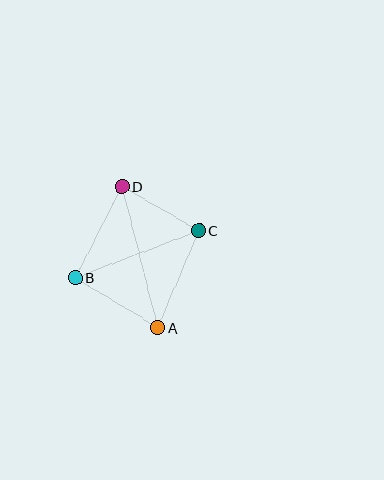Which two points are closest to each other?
Points C and D are closest to each other.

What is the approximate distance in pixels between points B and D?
The distance between B and D is approximately 102 pixels.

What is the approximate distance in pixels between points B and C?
The distance between B and C is approximately 132 pixels.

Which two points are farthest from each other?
Points A and D are farthest from each other.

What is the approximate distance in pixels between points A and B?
The distance between A and B is approximately 97 pixels.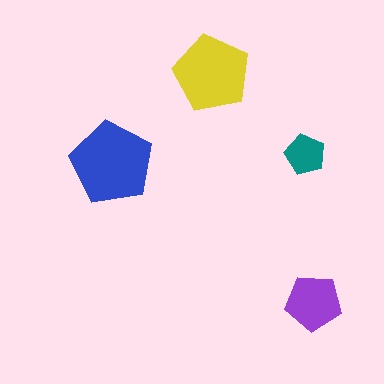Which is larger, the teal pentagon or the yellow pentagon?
The yellow one.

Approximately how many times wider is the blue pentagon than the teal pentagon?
About 2 times wider.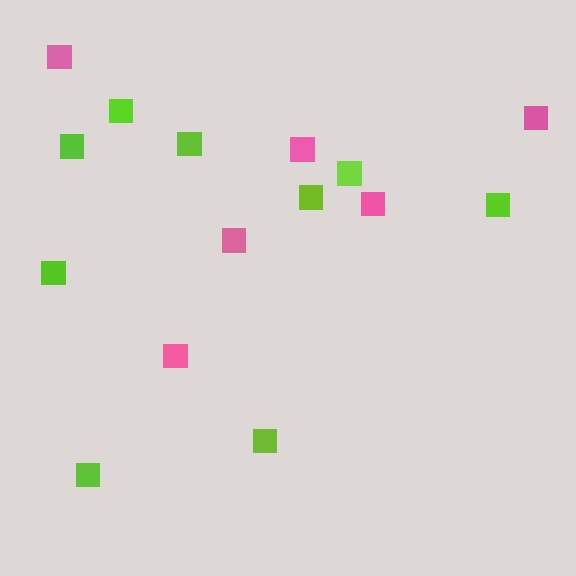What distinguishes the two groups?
There are 2 groups: one group of pink squares (6) and one group of lime squares (9).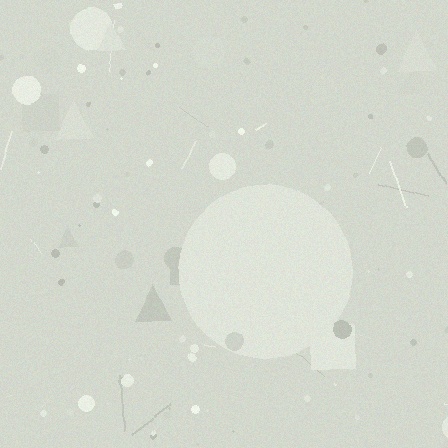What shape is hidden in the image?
A circle is hidden in the image.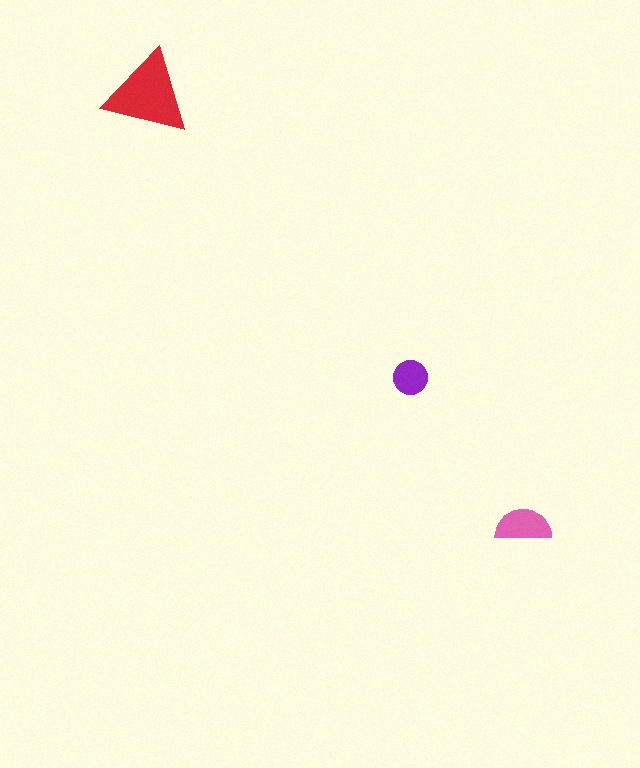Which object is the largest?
The red triangle.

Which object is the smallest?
The purple circle.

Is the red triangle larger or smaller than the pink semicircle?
Larger.